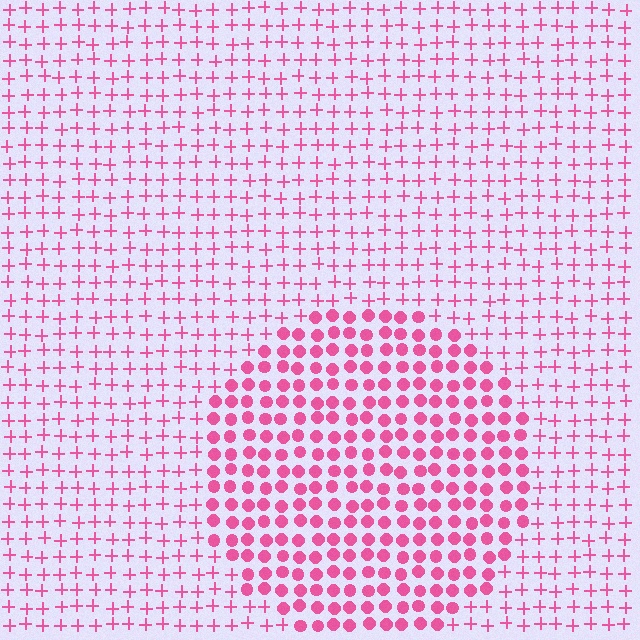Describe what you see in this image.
The image is filled with small pink elements arranged in a uniform grid. A circle-shaped region contains circles, while the surrounding area contains plus signs. The boundary is defined purely by the change in element shape.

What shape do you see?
I see a circle.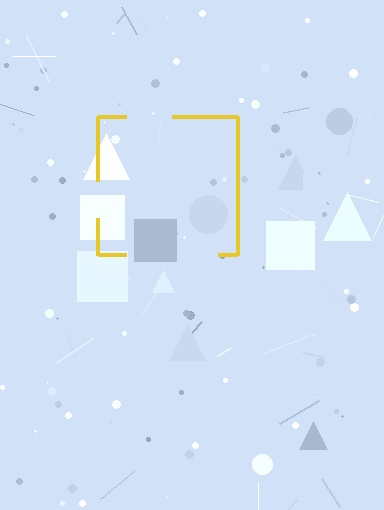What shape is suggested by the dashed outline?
The dashed outline suggests a square.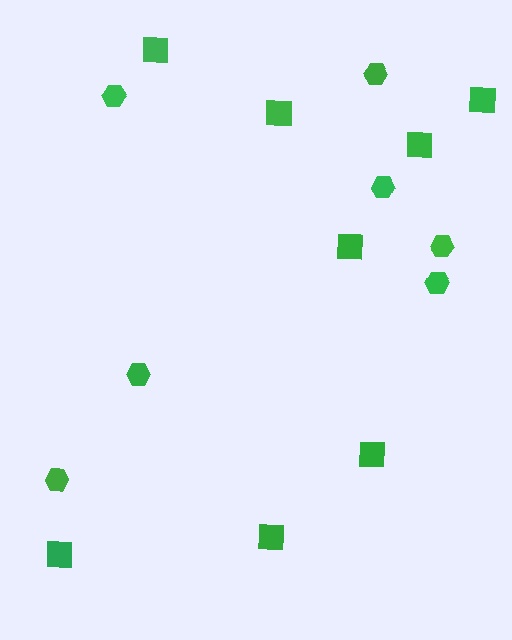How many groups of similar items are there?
There are 2 groups: one group of squares (8) and one group of hexagons (7).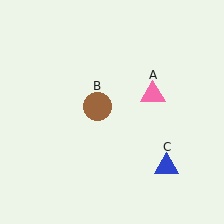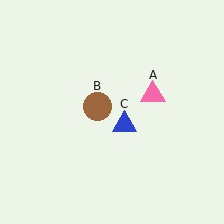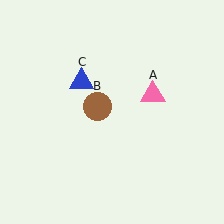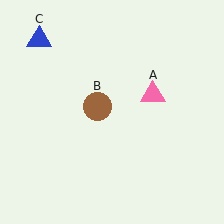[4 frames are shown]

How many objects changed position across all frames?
1 object changed position: blue triangle (object C).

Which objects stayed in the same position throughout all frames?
Pink triangle (object A) and brown circle (object B) remained stationary.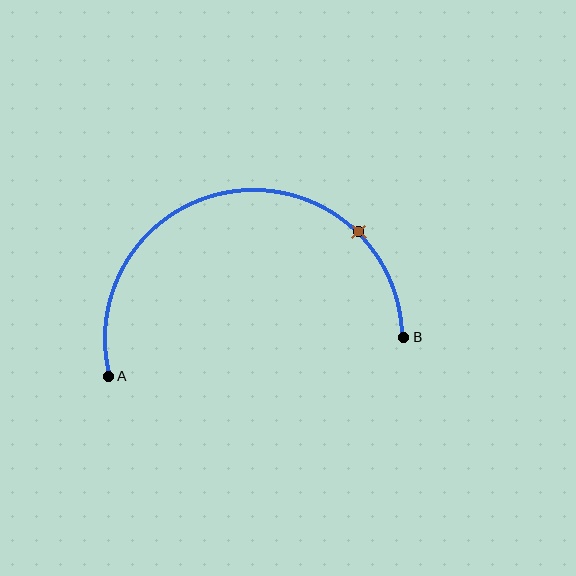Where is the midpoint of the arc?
The arc midpoint is the point on the curve farthest from the straight line joining A and B. It sits above that line.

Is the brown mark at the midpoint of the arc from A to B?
No. The brown mark lies on the arc but is closer to endpoint B. The arc midpoint would be at the point on the curve equidistant along the arc from both A and B.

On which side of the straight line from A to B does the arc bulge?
The arc bulges above the straight line connecting A and B.